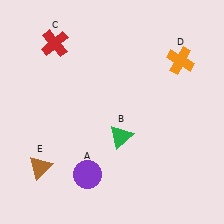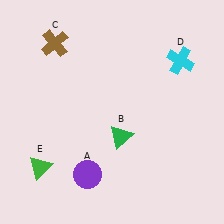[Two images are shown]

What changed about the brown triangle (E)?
In Image 1, E is brown. In Image 2, it changed to green.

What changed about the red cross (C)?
In Image 1, C is red. In Image 2, it changed to brown.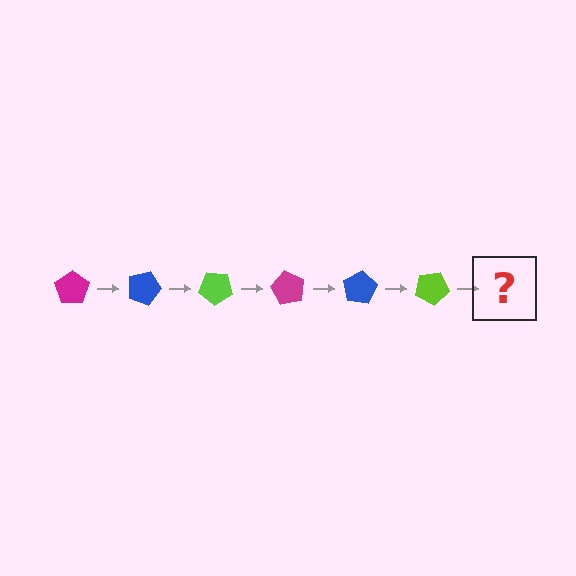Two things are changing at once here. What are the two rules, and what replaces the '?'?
The two rules are that it rotates 20 degrees each step and the color cycles through magenta, blue, and lime. The '?' should be a magenta pentagon, rotated 120 degrees from the start.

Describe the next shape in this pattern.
It should be a magenta pentagon, rotated 120 degrees from the start.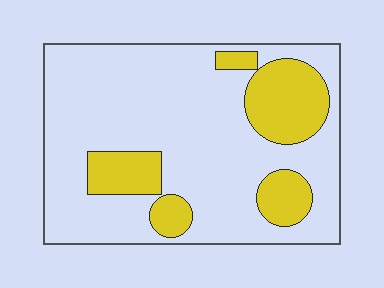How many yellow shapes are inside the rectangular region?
5.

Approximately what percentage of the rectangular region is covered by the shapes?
Approximately 25%.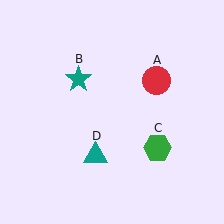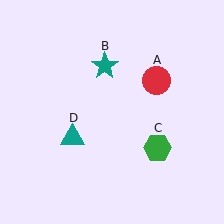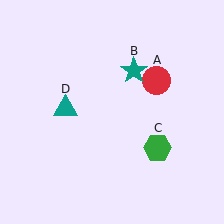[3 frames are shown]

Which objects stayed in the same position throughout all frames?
Red circle (object A) and green hexagon (object C) remained stationary.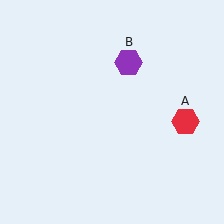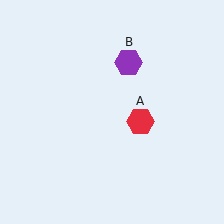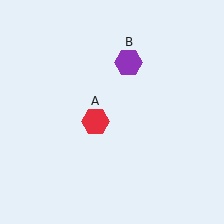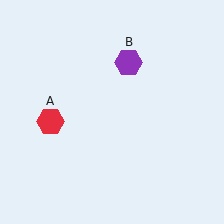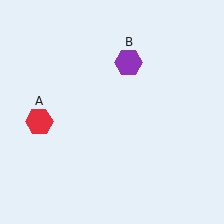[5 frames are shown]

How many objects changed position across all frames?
1 object changed position: red hexagon (object A).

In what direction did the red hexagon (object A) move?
The red hexagon (object A) moved left.